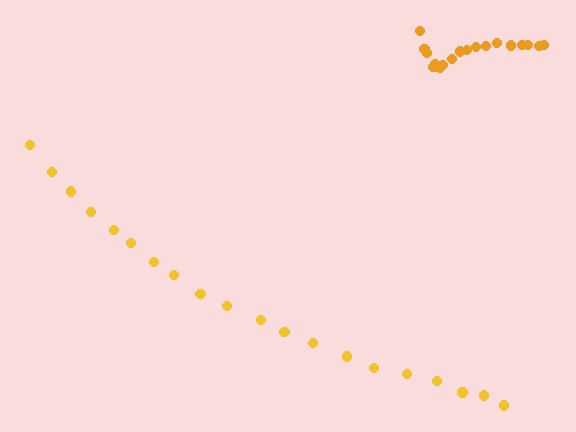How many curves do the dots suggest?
There are 2 distinct paths.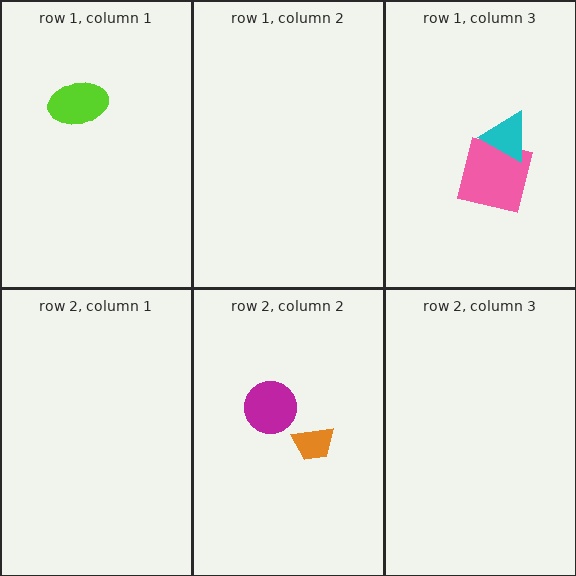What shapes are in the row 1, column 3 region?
The pink square, the cyan triangle.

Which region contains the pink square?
The row 1, column 3 region.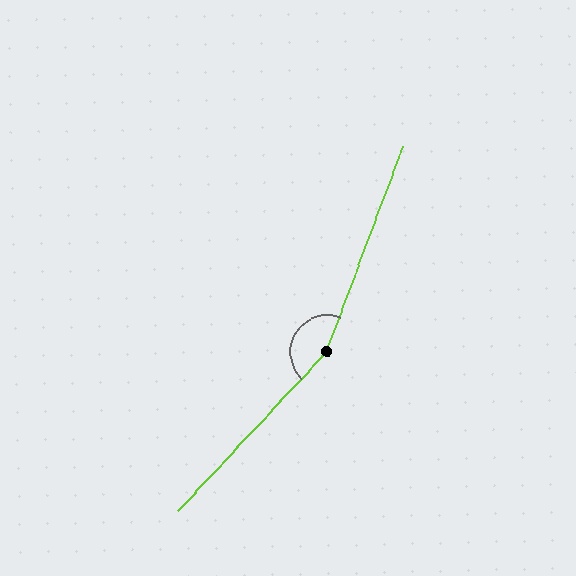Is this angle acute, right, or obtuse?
It is obtuse.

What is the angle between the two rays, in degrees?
Approximately 157 degrees.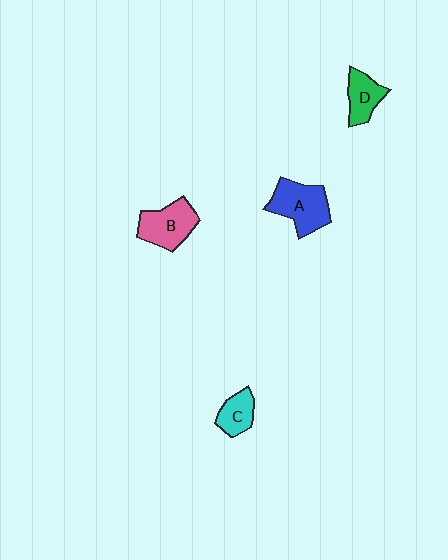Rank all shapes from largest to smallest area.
From largest to smallest: A (blue), B (pink), D (green), C (cyan).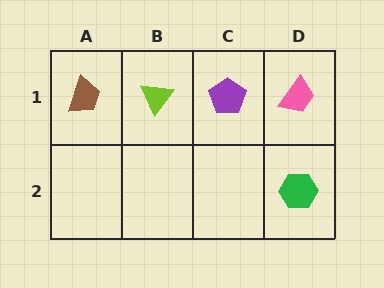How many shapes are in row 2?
1 shape.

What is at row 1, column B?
A lime triangle.